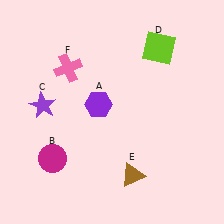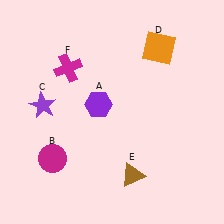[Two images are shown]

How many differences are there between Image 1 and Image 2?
There are 2 differences between the two images.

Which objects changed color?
D changed from lime to orange. F changed from pink to magenta.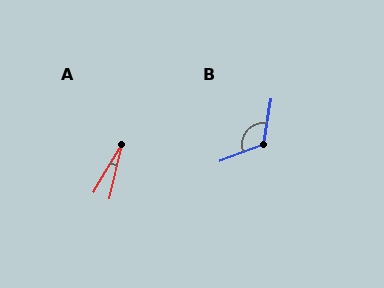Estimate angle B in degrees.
Approximately 120 degrees.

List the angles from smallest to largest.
A (18°), B (120°).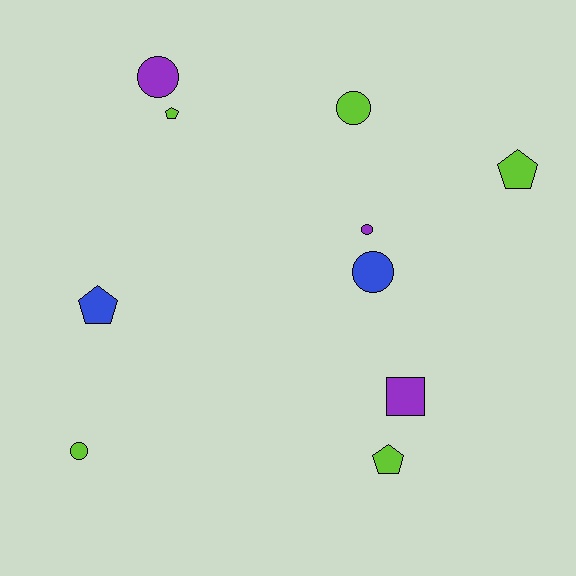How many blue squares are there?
There are no blue squares.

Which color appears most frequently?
Lime, with 5 objects.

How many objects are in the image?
There are 10 objects.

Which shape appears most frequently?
Circle, with 5 objects.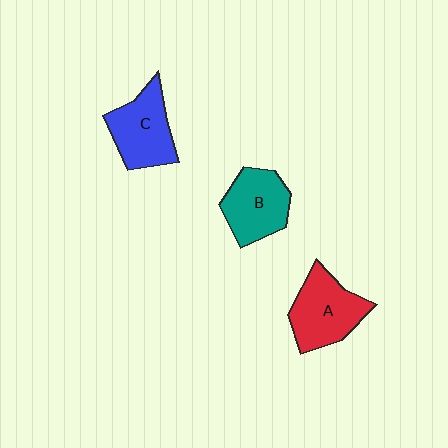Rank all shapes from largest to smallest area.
From largest to smallest: A (red), C (blue), B (teal).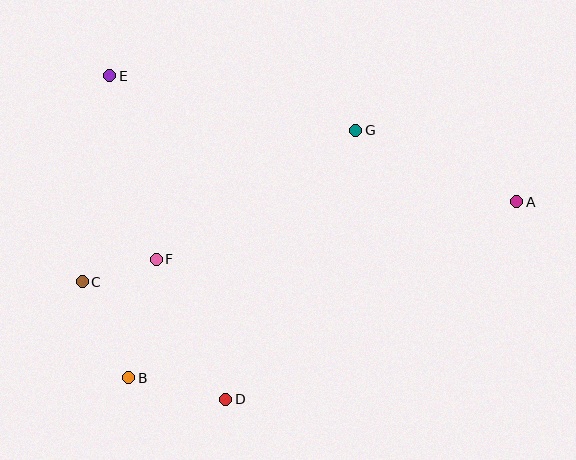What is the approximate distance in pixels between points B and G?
The distance between B and G is approximately 336 pixels.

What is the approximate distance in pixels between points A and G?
The distance between A and G is approximately 176 pixels.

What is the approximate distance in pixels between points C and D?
The distance between C and D is approximately 185 pixels.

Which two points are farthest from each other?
Points A and C are farthest from each other.